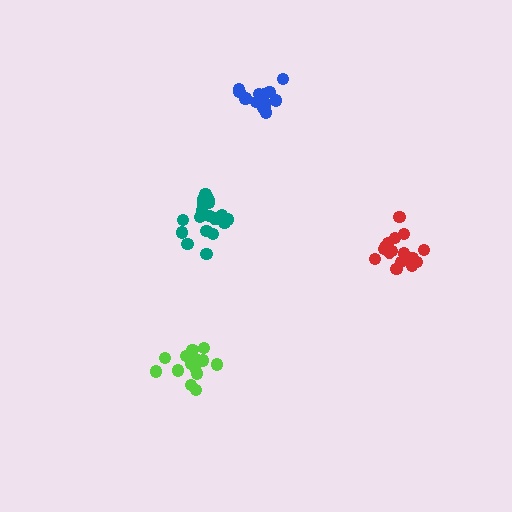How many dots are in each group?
Group 1: 16 dots, Group 2: 20 dots, Group 3: 16 dots, Group 4: 16 dots (68 total).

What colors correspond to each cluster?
The clusters are colored: lime, teal, blue, red.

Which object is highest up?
The blue cluster is topmost.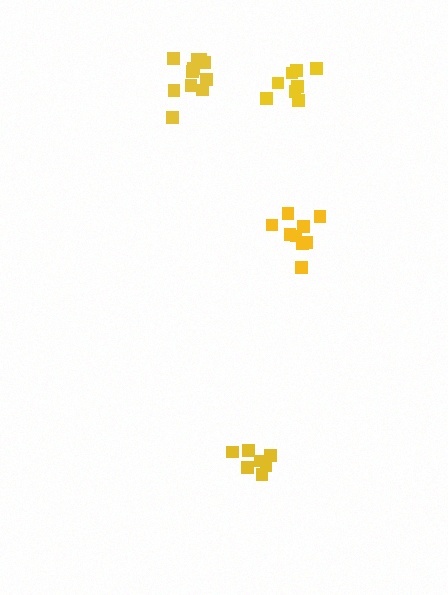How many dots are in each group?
Group 1: 7 dots, Group 2: 11 dots, Group 3: 10 dots, Group 4: 8 dots (36 total).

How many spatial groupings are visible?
There are 4 spatial groupings.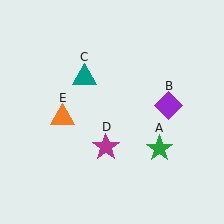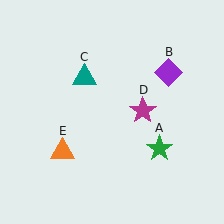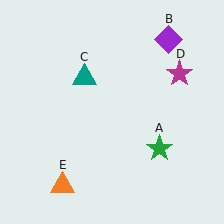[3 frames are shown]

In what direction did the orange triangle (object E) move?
The orange triangle (object E) moved down.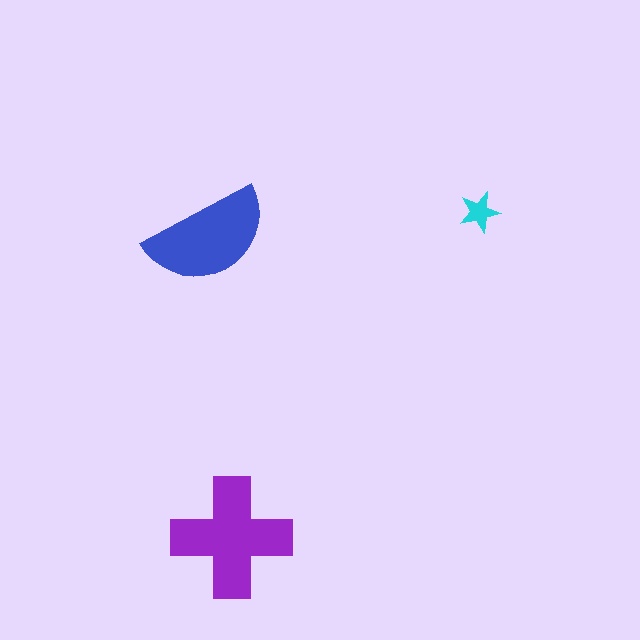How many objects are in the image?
There are 3 objects in the image.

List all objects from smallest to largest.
The cyan star, the blue semicircle, the purple cross.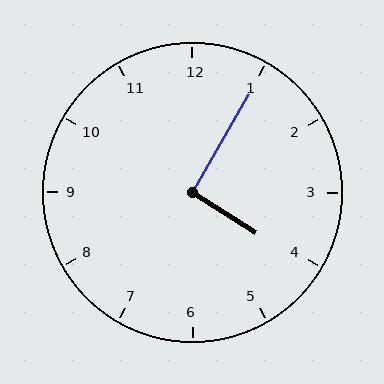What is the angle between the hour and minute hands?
Approximately 92 degrees.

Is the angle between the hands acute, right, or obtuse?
It is right.